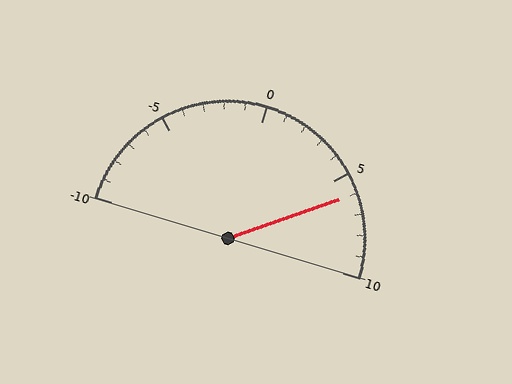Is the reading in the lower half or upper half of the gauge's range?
The reading is in the upper half of the range (-10 to 10).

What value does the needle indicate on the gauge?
The needle indicates approximately 6.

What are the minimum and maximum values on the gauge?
The gauge ranges from -10 to 10.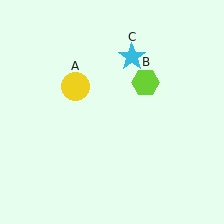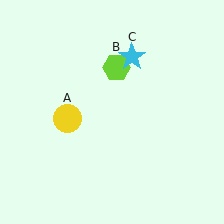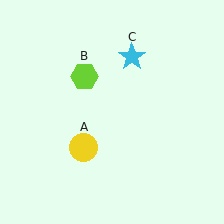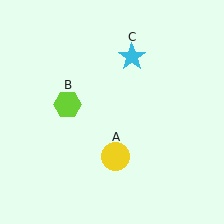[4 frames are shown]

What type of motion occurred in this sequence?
The yellow circle (object A), lime hexagon (object B) rotated counterclockwise around the center of the scene.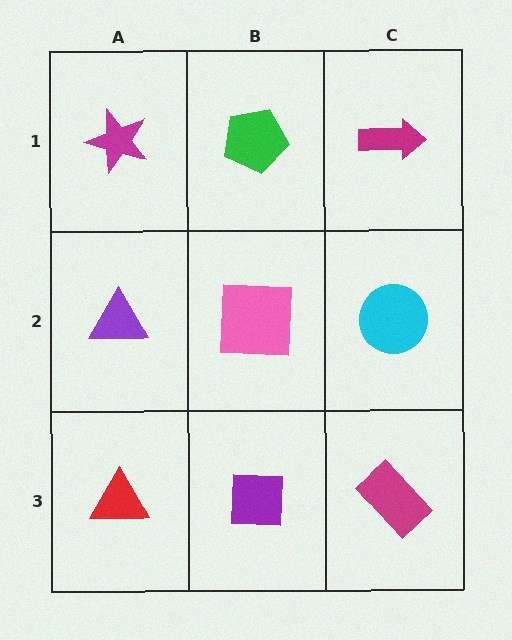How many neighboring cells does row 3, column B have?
3.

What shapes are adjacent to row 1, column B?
A pink square (row 2, column B), a magenta star (row 1, column A), a magenta arrow (row 1, column C).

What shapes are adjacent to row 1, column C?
A cyan circle (row 2, column C), a green pentagon (row 1, column B).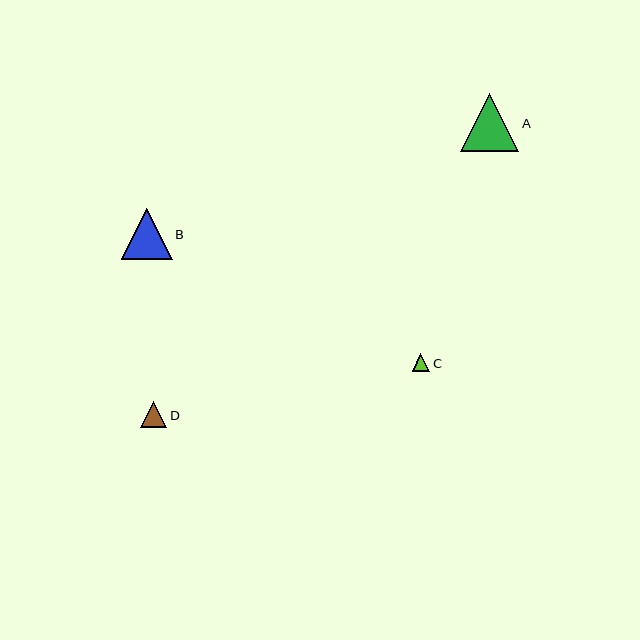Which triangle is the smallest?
Triangle C is the smallest with a size of approximately 18 pixels.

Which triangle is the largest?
Triangle A is the largest with a size of approximately 58 pixels.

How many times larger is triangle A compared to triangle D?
Triangle A is approximately 2.2 times the size of triangle D.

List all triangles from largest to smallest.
From largest to smallest: A, B, D, C.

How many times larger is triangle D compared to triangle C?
Triangle D is approximately 1.5 times the size of triangle C.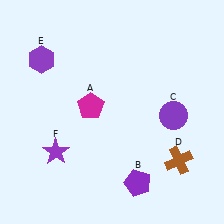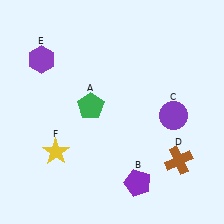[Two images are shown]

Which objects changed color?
A changed from magenta to green. F changed from purple to yellow.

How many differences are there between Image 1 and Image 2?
There are 2 differences between the two images.